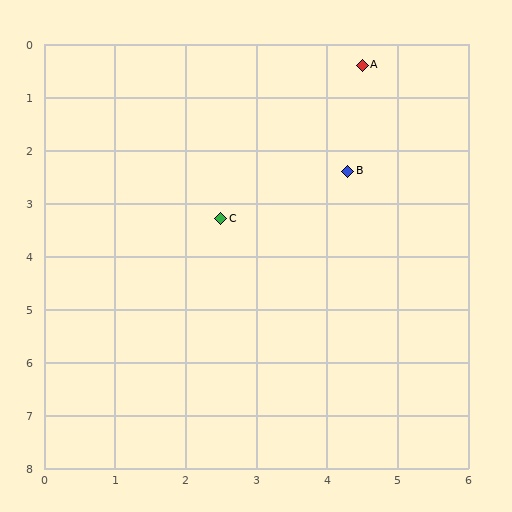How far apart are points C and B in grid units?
Points C and B are about 2.0 grid units apart.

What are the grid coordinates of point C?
Point C is at approximately (2.5, 3.3).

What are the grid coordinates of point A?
Point A is at approximately (4.5, 0.4).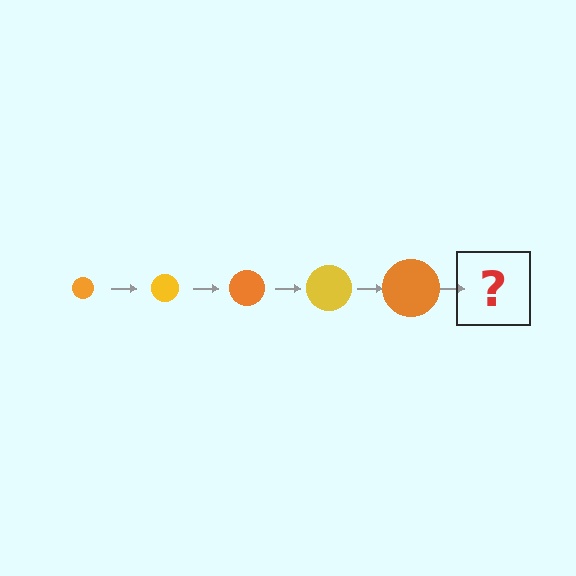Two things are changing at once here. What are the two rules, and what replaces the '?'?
The two rules are that the circle grows larger each step and the color cycles through orange and yellow. The '?' should be a yellow circle, larger than the previous one.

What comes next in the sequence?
The next element should be a yellow circle, larger than the previous one.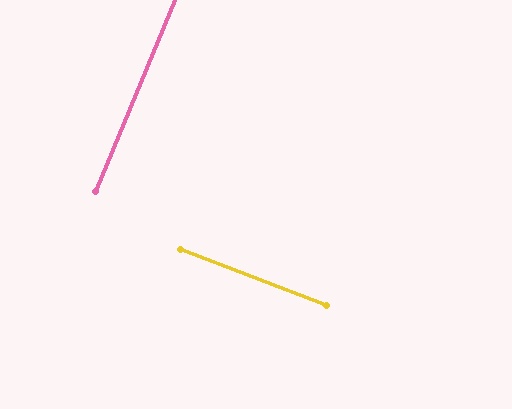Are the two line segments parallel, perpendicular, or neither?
Perpendicular — they meet at approximately 88°.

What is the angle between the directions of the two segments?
Approximately 88 degrees.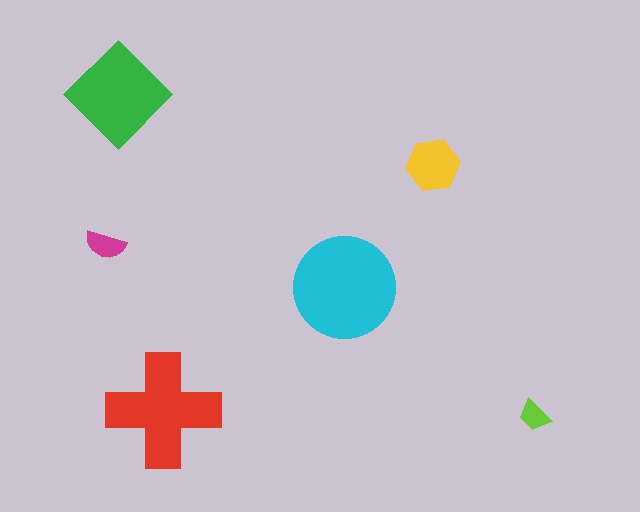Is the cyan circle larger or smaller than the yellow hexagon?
Larger.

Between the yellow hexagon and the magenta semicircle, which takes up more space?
The yellow hexagon.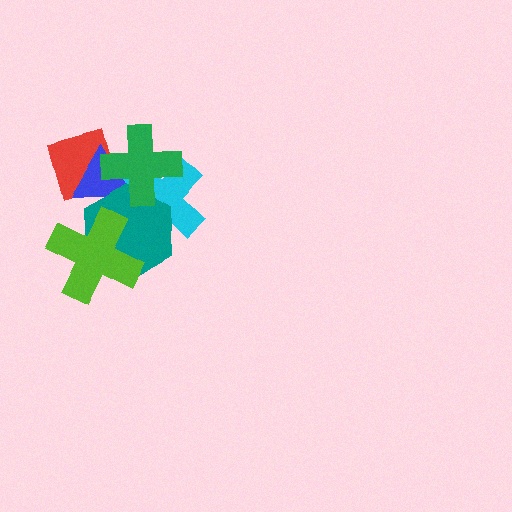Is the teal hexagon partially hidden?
Yes, it is partially covered by another shape.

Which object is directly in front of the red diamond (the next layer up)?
The blue triangle is directly in front of the red diamond.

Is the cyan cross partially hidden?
Yes, it is partially covered by another shape.